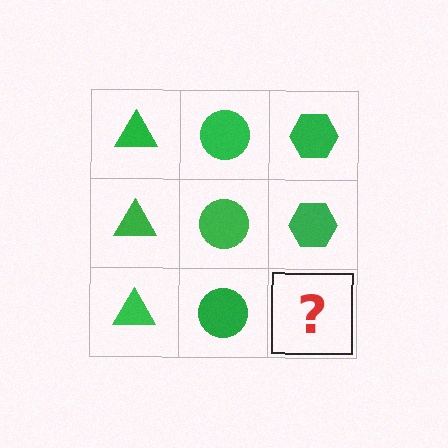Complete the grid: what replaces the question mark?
The question mark should be replaced with a green hexagon.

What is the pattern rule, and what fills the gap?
The rule is that each column has a consistent shape. The gap should be filled with a green hexagon.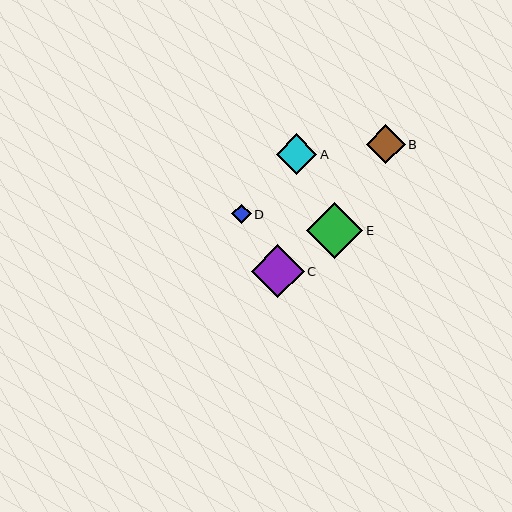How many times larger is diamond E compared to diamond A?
Diamond E is approximately 1.4 times the size of diamond A.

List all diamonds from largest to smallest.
From largest to smallest: E, C, A, B, D.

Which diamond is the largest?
Diamond E is the largest with a size of approximately 56 pixels.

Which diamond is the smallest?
Diamond D is the smallest with a size of approximately 20 pixels.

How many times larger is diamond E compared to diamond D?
Diamond E is approximately 2.8 times the size of diamond D.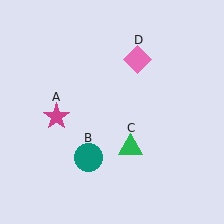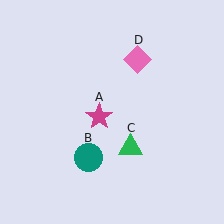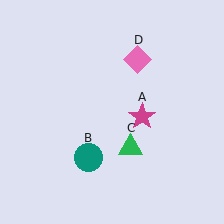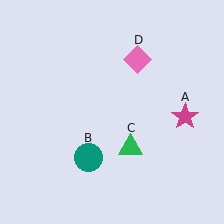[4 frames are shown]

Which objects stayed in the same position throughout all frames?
Teal circle (object B) and green triangle (object C) and pink diamond (object D) remained stationary.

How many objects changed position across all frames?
1 object changed position: magenta star (object A).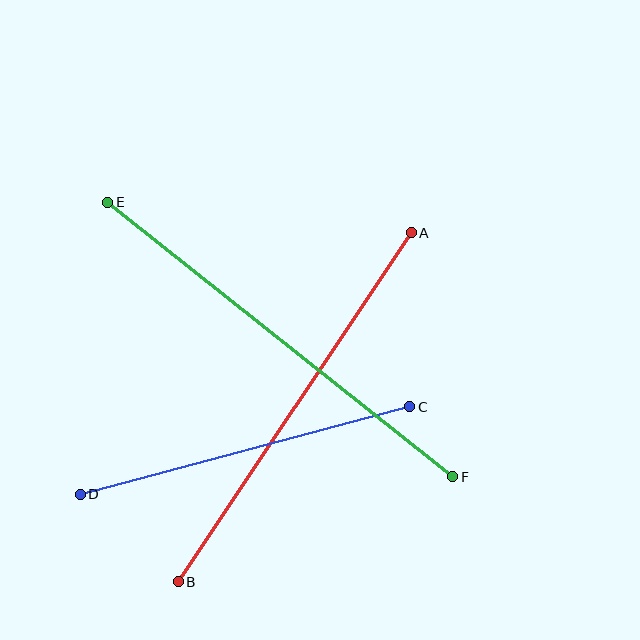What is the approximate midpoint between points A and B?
The midpoint is at approximately (295, 407) pixels.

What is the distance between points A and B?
The distance is approximately 419 pixels.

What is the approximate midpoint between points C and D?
The midpoint is at approximately (245, 451) pixels.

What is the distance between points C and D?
The distance is approximately 341 pixels.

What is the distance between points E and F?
The distance is approximately 441 pixels.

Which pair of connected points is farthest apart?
Points E and F are farthest apart.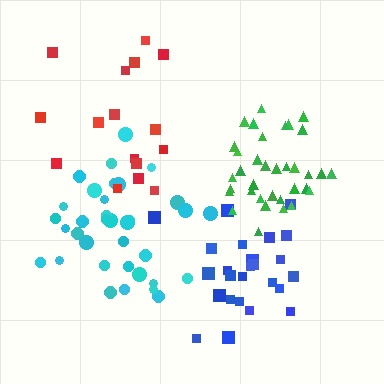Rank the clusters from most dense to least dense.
green, blue, cyan, red.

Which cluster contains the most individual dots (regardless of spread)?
Green (35).